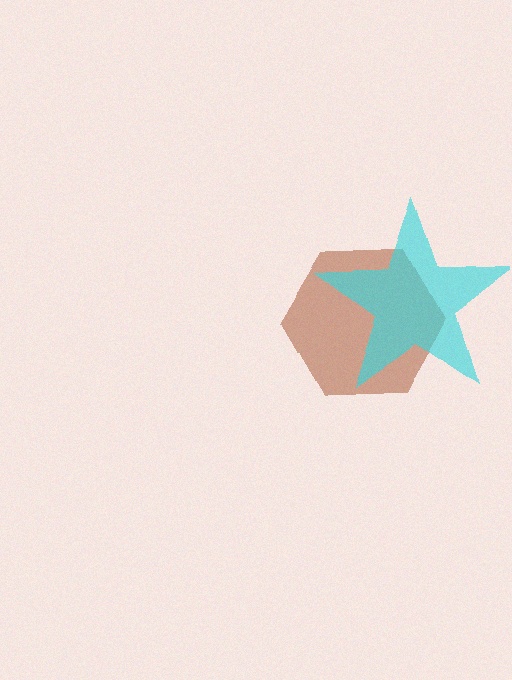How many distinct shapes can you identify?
There are 2 distinct shapes: a brown hexagon, a cyan star.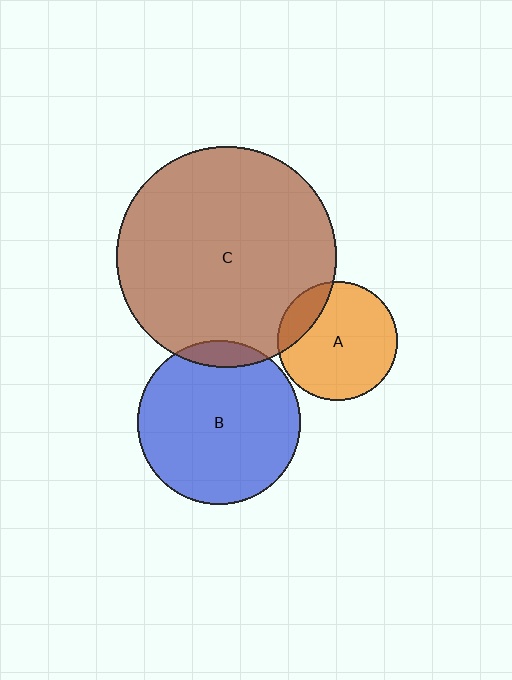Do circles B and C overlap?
Yes.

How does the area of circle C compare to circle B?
Approximately 1.8 times.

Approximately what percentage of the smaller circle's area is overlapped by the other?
Approximately 10%.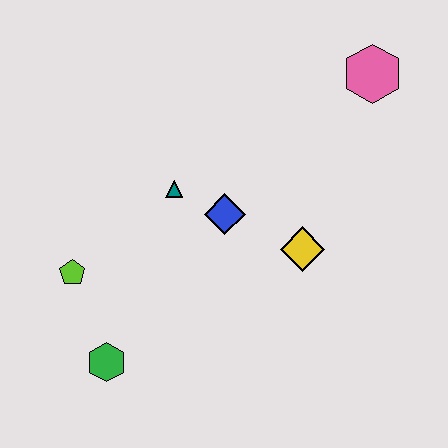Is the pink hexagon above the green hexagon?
Yes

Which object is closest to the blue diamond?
The teal triangle is closest to the blue diamond.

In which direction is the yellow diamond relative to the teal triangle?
The yellow diamond is to the right of the teal triangle.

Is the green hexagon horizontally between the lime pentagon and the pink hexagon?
Yes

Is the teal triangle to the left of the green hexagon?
No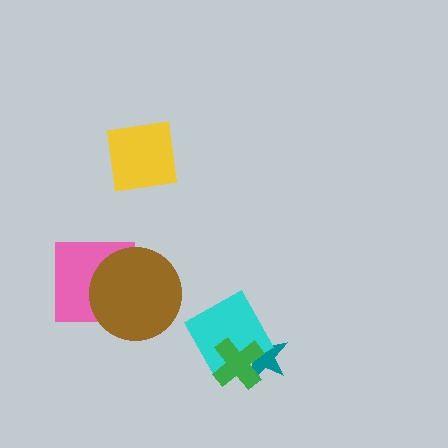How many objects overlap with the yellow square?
0 objects overlap with the yellow square.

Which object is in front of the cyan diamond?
The green cross is in front of the cyan diamond.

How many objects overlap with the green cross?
2 objects overlap with the green cross.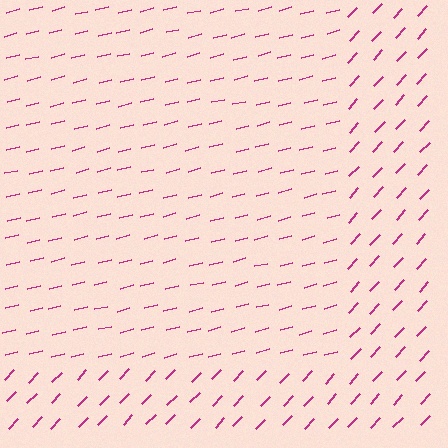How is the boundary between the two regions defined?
The boundary is defined purely by a change in line orientation (approximately 33 degrees difference). All lines are the same color and thickness.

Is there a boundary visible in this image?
Yes, there is a texture boundary formed by a change in line orientation.